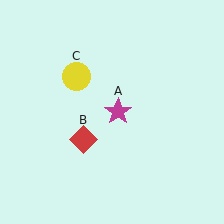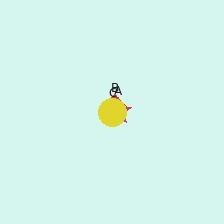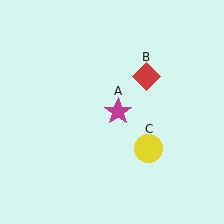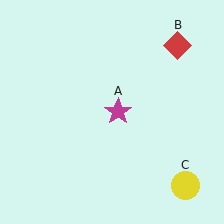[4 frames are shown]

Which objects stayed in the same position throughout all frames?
Magenta star (object A) remained stationary.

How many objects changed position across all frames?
2 objects changed position: red diamond (object B), yellow circle (object C).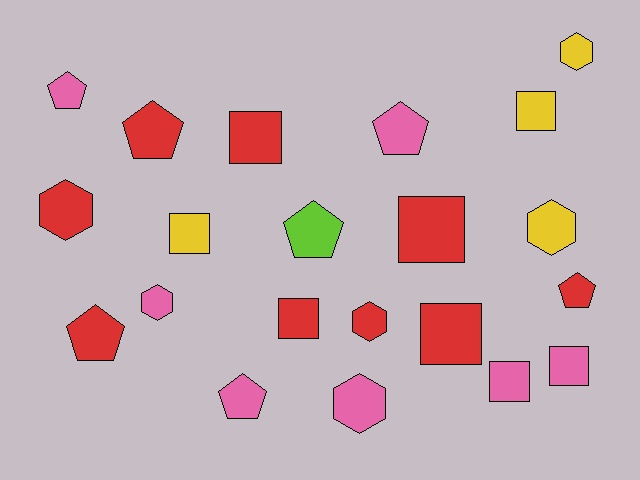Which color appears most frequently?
Red, with 9 objects.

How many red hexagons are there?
There are 2 red hexagons.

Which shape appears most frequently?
Square, with 8 objects.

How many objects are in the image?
There are 21 objects.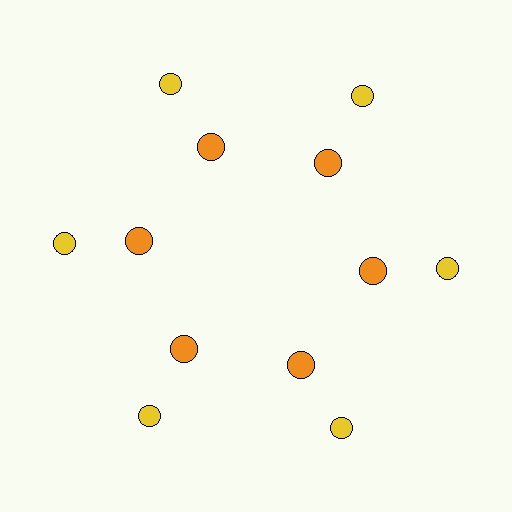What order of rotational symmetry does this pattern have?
This pattern has 6-fold rotational symmetry.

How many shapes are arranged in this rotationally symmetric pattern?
There are 12 shapes, arranged in 6 groups of 2.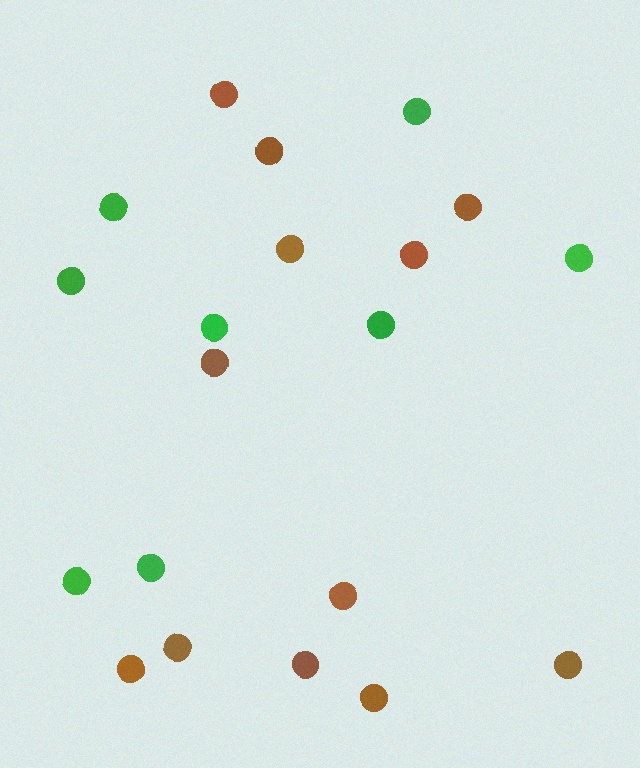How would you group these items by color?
There are 2 groups: one group of green circles (8) and one group of brown circles (12).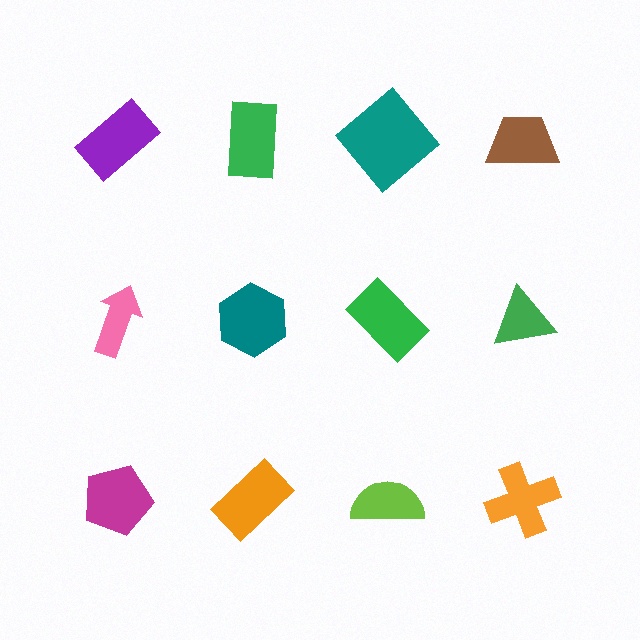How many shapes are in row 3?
4 shapes.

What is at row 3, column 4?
An orange cross.